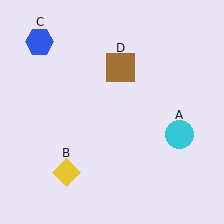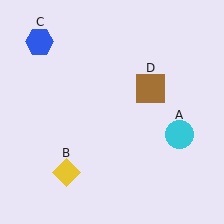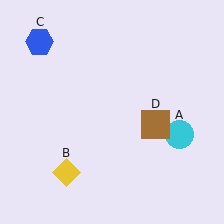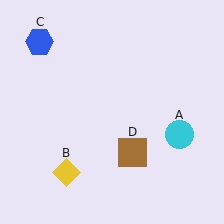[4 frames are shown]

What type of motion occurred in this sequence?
The brown square (object D) rotated clockwise around the center of the scene.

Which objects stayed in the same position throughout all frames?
Cyan circle (object A) and yellow diamond (object B) and blue hexagon (object C) remained stationary.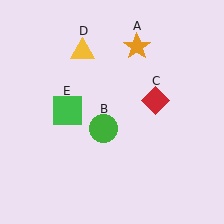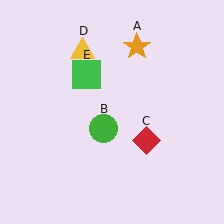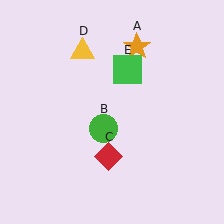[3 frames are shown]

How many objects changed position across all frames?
2 objects changed position: red diamond (object C), green square (object E).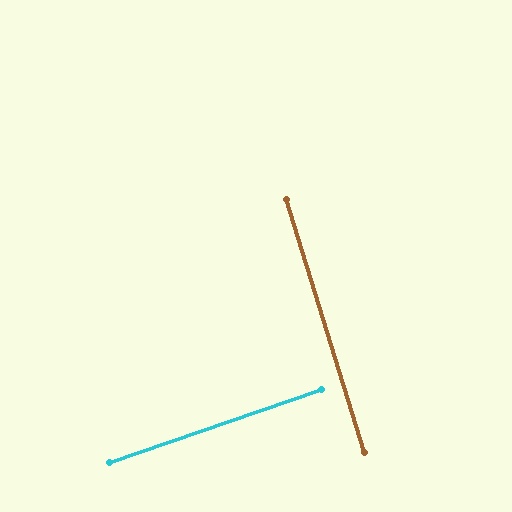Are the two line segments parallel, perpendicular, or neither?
Perpendicular — they meet at approximately 88°.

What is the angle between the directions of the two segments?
Approximately 88 degrees.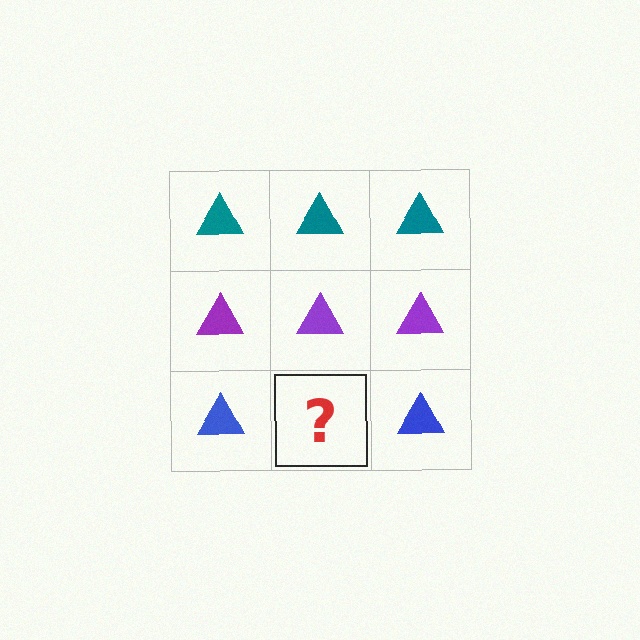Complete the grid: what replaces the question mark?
The question mark should be replaced with a blue triangle.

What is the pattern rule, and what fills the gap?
The rule is that each row has a consistent color. The gap should be filled with a blue triangle.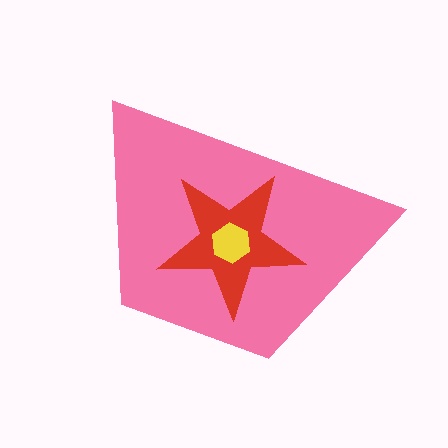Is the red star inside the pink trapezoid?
Yes.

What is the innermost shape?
The yellow hexagon.